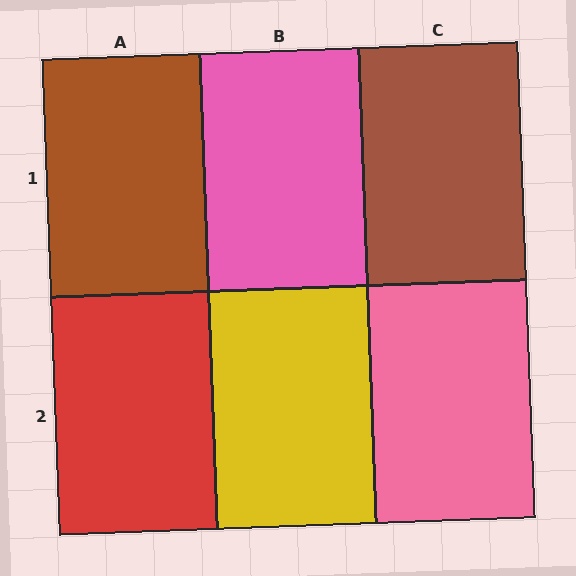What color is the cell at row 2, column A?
Red.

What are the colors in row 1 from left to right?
Brown, pink, brown.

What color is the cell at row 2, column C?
Pink.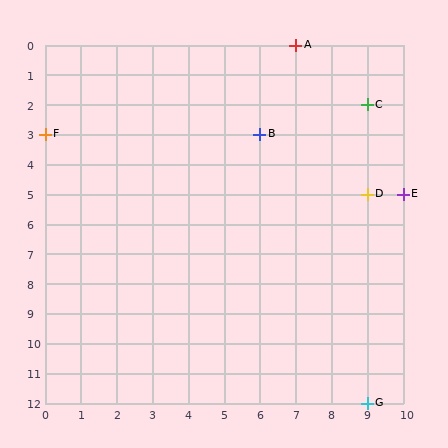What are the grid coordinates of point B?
Point B is at grid coordinates (6, 3).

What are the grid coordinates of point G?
Point G is at grid coordinates (9, 12).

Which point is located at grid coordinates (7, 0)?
Point A is at (7, 0).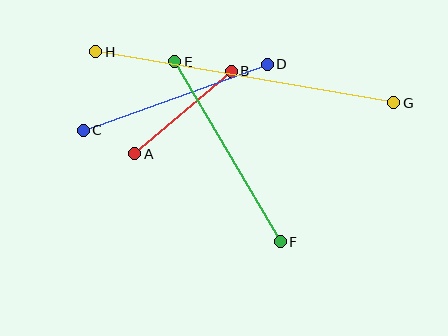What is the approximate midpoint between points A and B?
The midpoint is at approximately (183, 112) pixels.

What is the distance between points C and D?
The distance is approximately 195 pixels.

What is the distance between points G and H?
The distance is approximately 303 pixels.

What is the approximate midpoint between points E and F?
The midpoint is at approximately (227, 152) pixels.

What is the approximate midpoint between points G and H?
The midpoint is at approximately (245, 77) pixels.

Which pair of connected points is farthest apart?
Points G and H are farthest apart.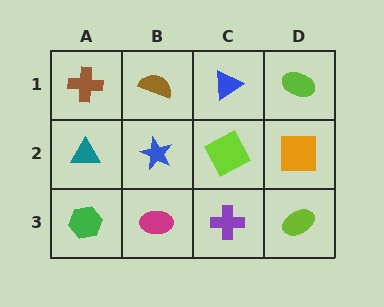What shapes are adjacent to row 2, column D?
A lime ellipse (row 1, column D), a lime ellipse (row 3, column D), a lime square (row 2, column C).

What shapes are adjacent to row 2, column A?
A brown cross (row 1, column A), a green hexagon (row 3, column A), a blue star (row 2, column B).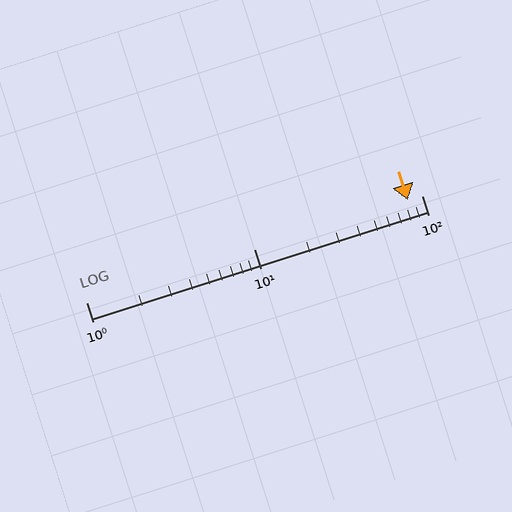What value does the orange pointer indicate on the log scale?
The pointer indicates approximately 83.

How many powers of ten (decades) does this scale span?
The scale spans 2 decades, from 1 to 100.